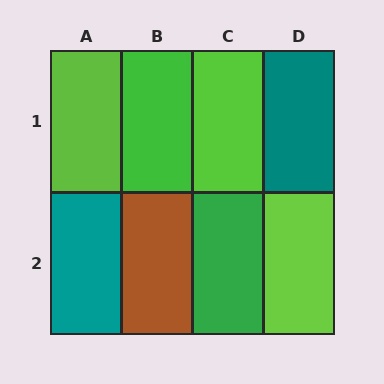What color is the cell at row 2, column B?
Brown.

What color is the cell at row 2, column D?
Lime.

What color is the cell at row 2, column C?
Green.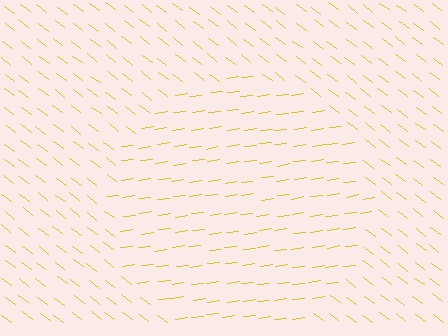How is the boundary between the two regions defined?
The boundary is defined purely by a change in line orientation (approximately 45 degrees difference). All lines are the same color and thickness.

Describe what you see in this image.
The image is filled with small yellow line segments. A circle region in the image has lines oriented differently from the surrounding lines, creating a visible texture boundary.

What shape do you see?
I see a circle.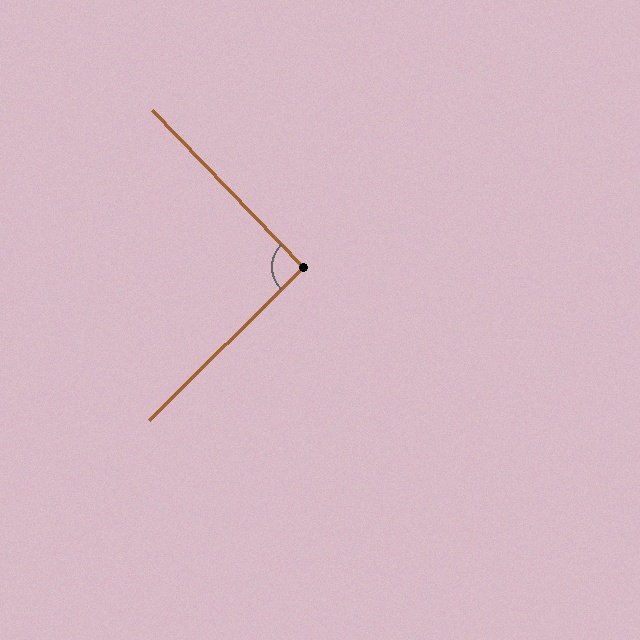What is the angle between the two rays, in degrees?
Approximately 91 degrees.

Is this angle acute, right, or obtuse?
It is approximately a right angle.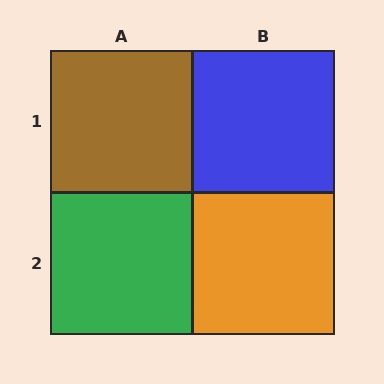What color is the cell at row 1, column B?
Blue.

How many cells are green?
1 cell is green.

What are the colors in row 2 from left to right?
Green, orange.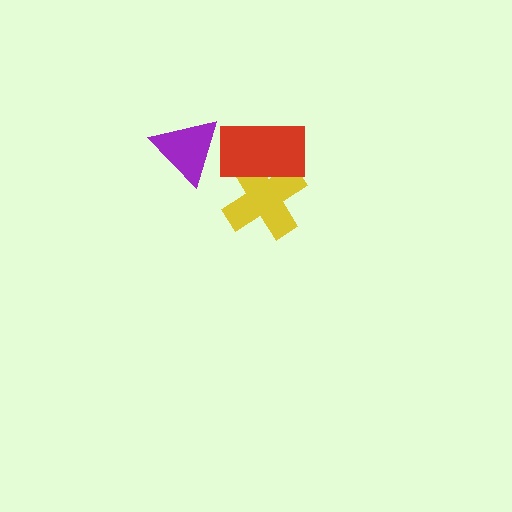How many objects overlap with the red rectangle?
1 object overlaps with the red rectangle.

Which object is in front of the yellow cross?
The red rectangle is in front of the yellow cross.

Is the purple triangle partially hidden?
No, no other shape covers it.